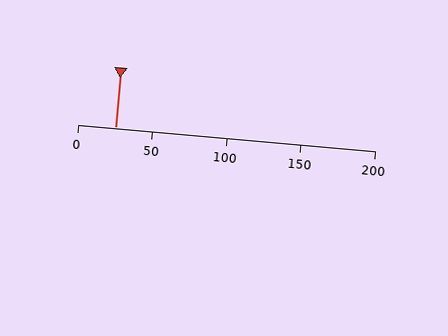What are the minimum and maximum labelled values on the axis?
The axis runs from 0 to 200.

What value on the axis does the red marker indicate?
The marker indicates approximately 25.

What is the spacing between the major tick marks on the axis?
The major ticks are spaced 50 apart.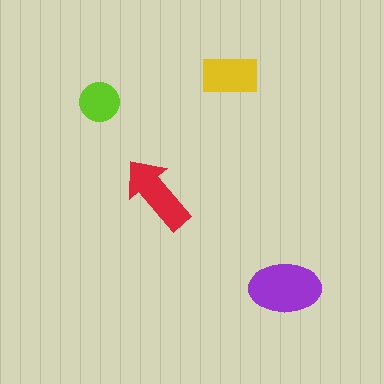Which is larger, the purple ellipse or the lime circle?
The purple ellipse.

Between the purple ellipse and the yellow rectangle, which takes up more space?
The purple ellipse.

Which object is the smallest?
The lime circle.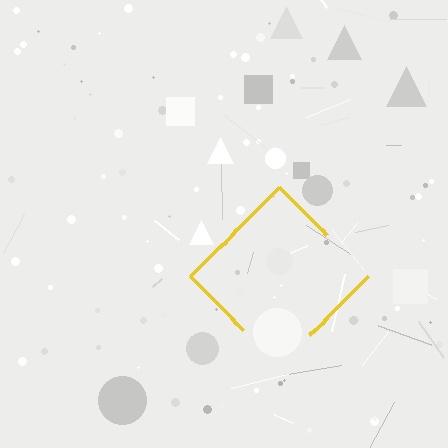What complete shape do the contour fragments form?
The contour fragments form a diamond.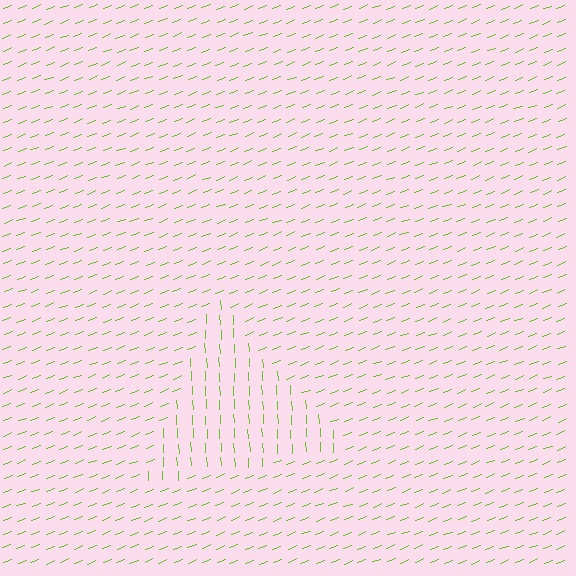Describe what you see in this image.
The image is filled with small lime line segments. A triangle region in the image has lines oriented differently from the surrounding lines, creating a visible texture boundary.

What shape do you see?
I see a triangle.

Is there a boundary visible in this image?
Yes, there is a texture boundary formed by a change in line orientation.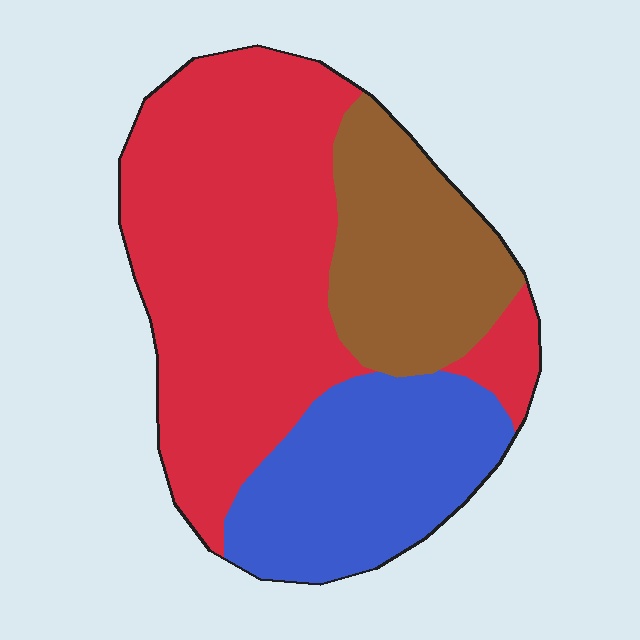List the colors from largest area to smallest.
From largest to smallest: red, blue, brown.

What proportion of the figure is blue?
Blue takes up about one quarter (1/4) of the figure.